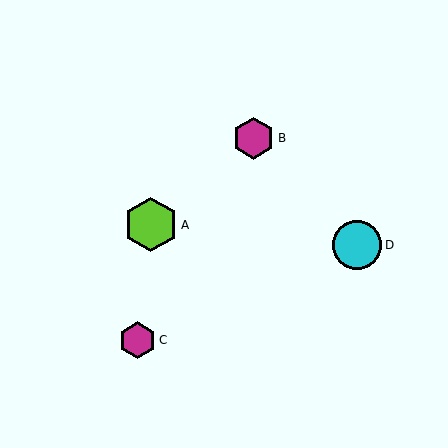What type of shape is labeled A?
Shape A is a lime hexagon.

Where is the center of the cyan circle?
The center of the cyan circle is at (357, 245).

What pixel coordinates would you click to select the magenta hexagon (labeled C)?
Click at (137, 340) to select the magenta hexagon C.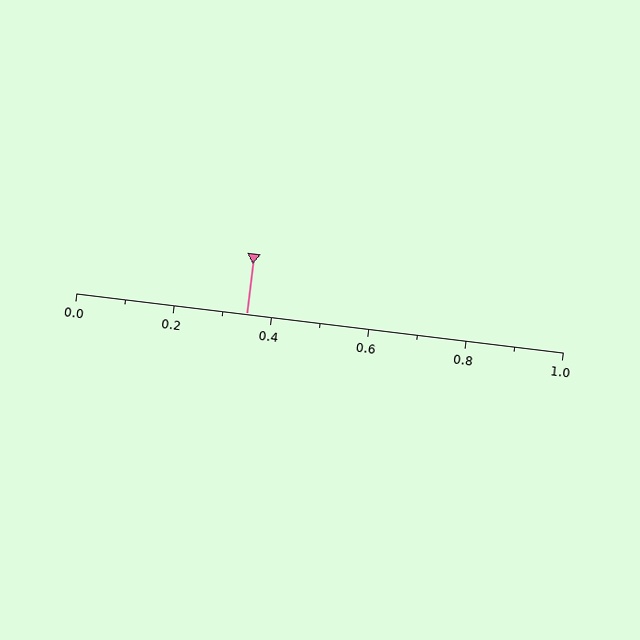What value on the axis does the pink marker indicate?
The marker indicates approximately 0.35.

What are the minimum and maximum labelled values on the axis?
The axis runs from 0.0 to 1.0.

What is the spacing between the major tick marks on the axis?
The major ticks are spaced 0.2 apart.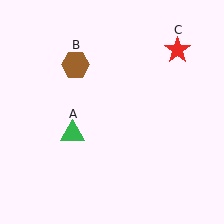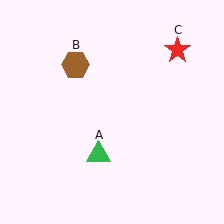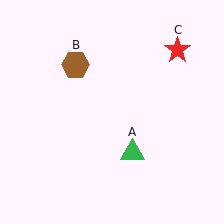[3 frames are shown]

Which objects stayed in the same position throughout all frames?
Brown hexagon (object B) and red star (object C) remained stationary.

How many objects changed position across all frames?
1 object changed position: green triangle (object A).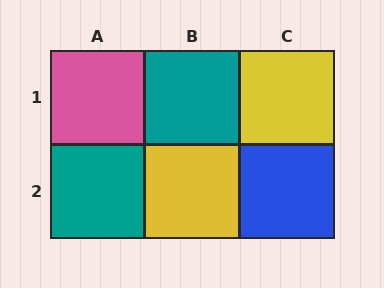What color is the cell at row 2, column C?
Blue.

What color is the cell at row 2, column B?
Yellow.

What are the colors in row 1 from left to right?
Pink, teal, yellow.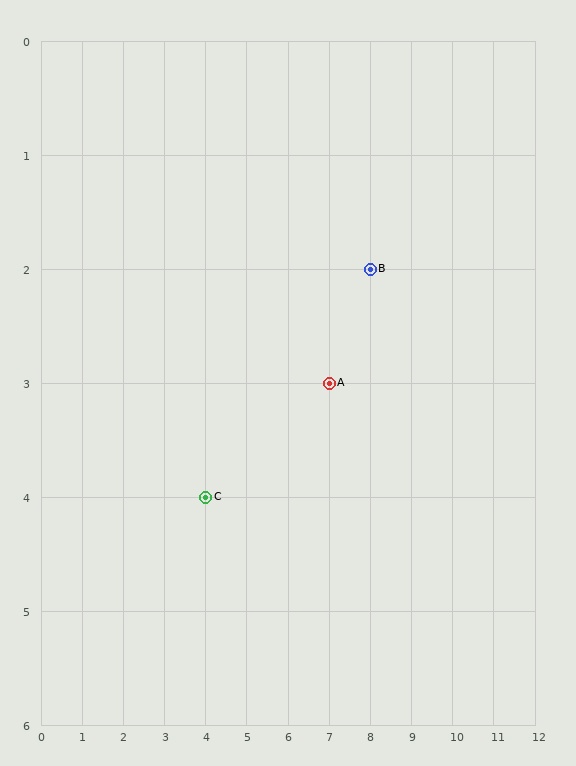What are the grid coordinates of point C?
Point C is at grid coordinates (4, 4).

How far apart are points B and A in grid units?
Points B and A are 1 column and 1 row apart (about 1.4 grid units diagonally).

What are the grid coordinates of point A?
Point A is at grid coordinates (7, 3).